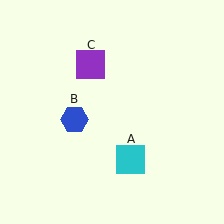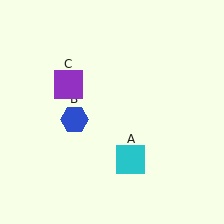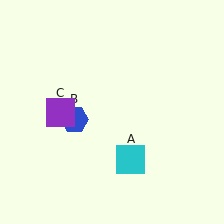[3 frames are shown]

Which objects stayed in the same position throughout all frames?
Cyan square (object A) and blue hexagon (object B) remained stationary.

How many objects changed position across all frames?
1 object changed position: purple square (object C).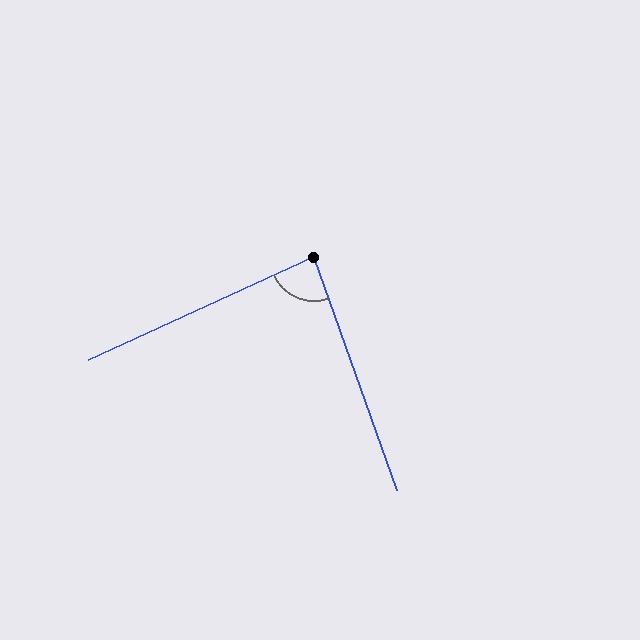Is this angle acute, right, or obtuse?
It is acute.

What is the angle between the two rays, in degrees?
Approximately 85 degrees.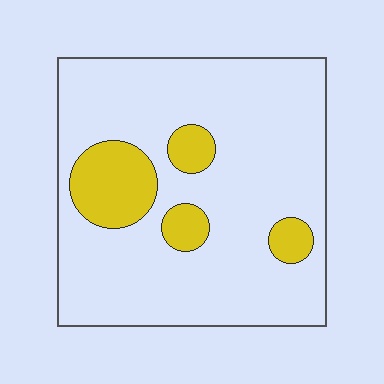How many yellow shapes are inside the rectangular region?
4.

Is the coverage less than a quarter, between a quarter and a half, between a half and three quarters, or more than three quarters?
Less than a quarter.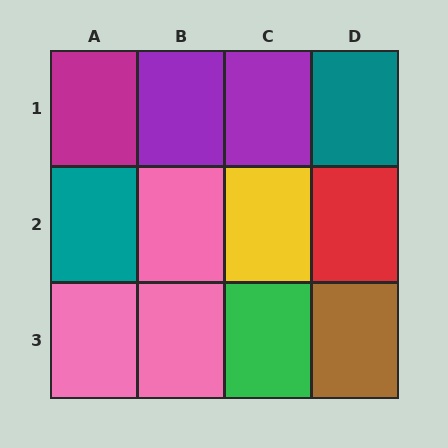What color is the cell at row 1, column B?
Purple.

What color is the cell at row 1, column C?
Purple.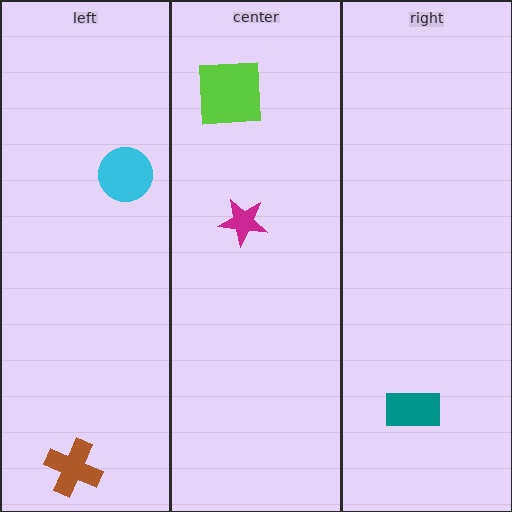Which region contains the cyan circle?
The left region.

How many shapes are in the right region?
1.